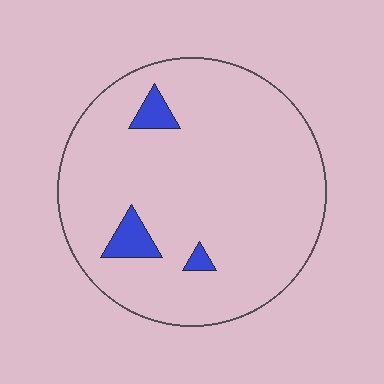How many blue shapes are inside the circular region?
3.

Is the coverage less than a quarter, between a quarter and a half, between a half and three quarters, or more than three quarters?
Less than a quarter.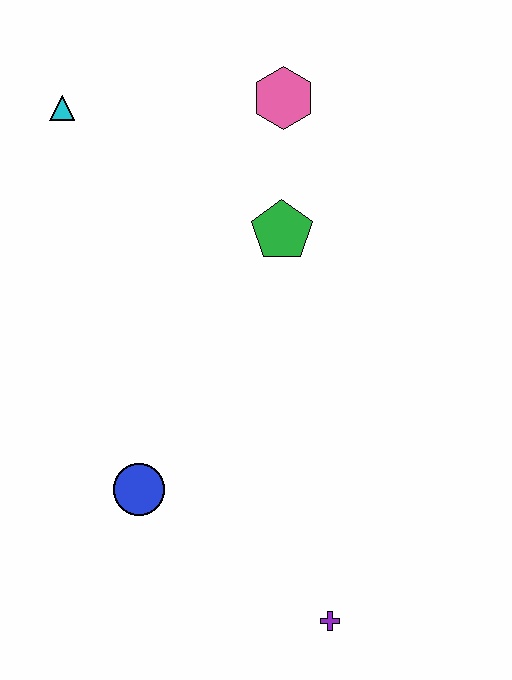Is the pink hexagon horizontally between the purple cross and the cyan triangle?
Yes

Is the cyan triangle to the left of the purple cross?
Yes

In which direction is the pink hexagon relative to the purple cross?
The pink hexagon is above the purple cross.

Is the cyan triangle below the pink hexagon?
Yes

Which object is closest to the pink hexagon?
The green pentagon is closest to the pink hexagon.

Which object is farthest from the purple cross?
The cyan triangle is farthest from the purple cross.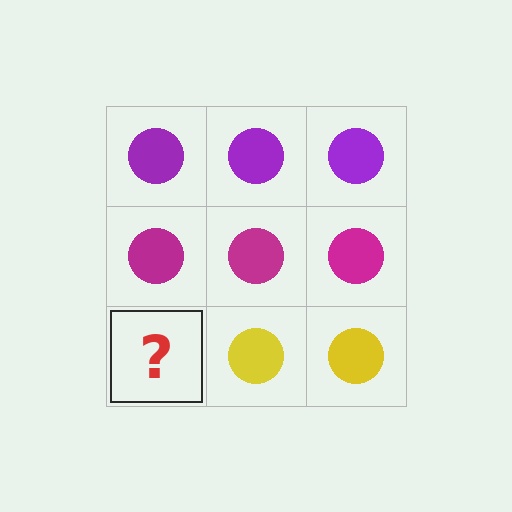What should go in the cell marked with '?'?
The missing cell should contain a yellow circle.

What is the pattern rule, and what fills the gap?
The rule is that each row has a consistent color. The gap should be filled with a yellow circle.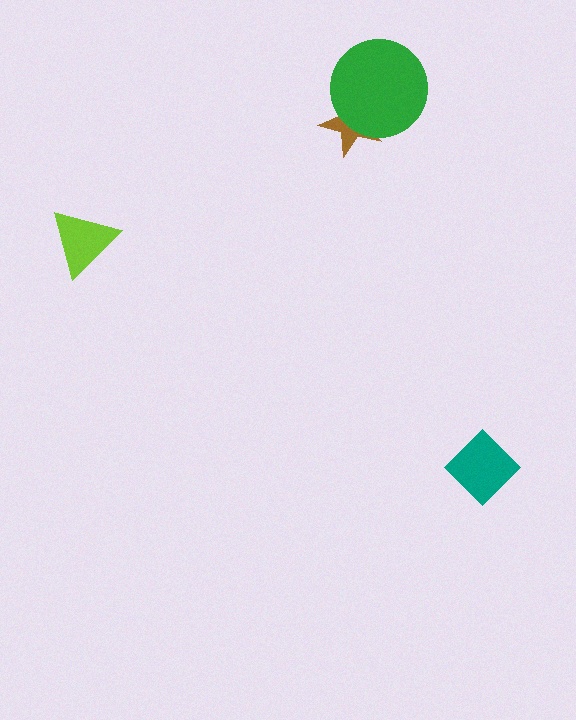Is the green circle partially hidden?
No, no other shape covers it.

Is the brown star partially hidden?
Yes, it is partially covered by another shape.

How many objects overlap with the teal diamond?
0 objects overlap with the teal diamond.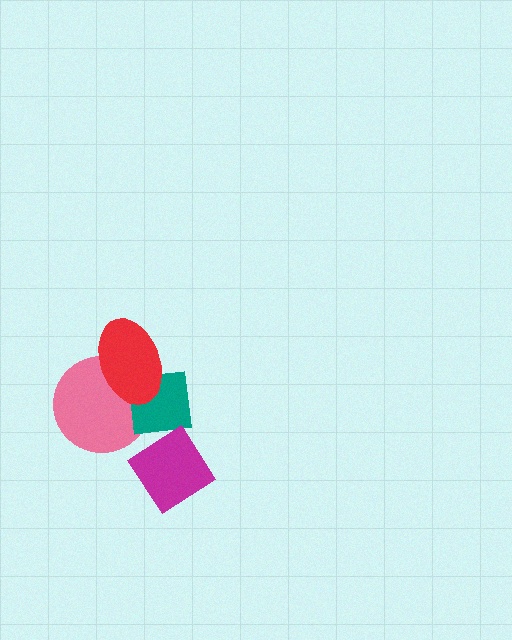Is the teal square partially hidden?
Yes, it is partially covered by another shape.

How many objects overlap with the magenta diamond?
0 objects overlap with the magenta diamond.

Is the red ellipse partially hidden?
No, no other shape covers it.